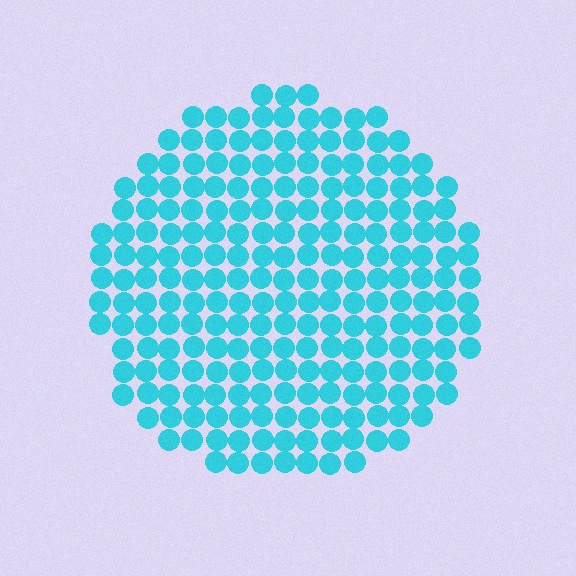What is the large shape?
The large shape is a circle.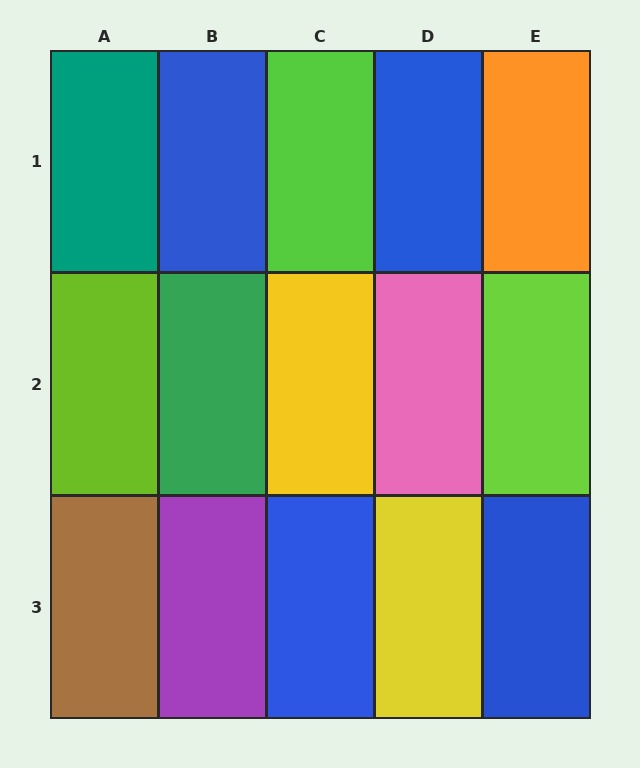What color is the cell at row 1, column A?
Teal.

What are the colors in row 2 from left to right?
Lime, green, yellow, pink, lime.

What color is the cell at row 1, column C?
Lime.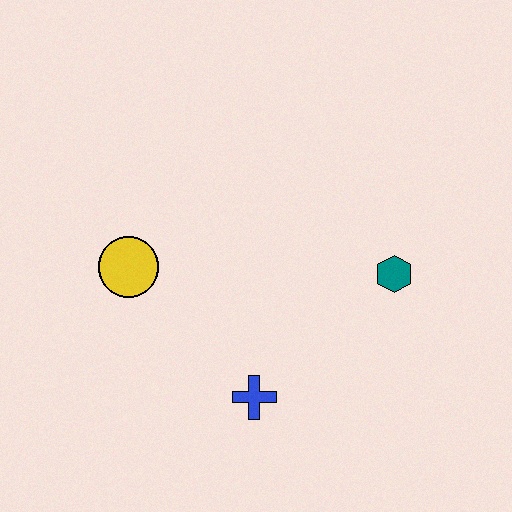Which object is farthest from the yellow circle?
The teal hexagon is farthest from the yellow circle.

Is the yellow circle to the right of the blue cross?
No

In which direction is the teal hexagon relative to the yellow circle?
The teal hexagon is to the right of the yellow circle.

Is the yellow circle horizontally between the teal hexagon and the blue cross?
No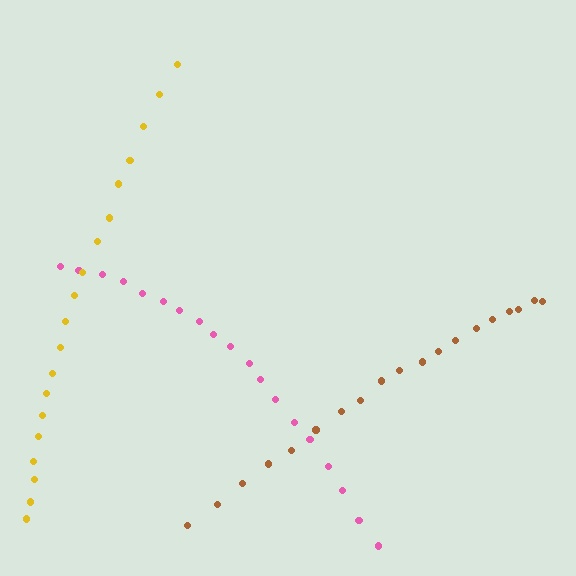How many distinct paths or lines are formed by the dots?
There are 3 distinct paths.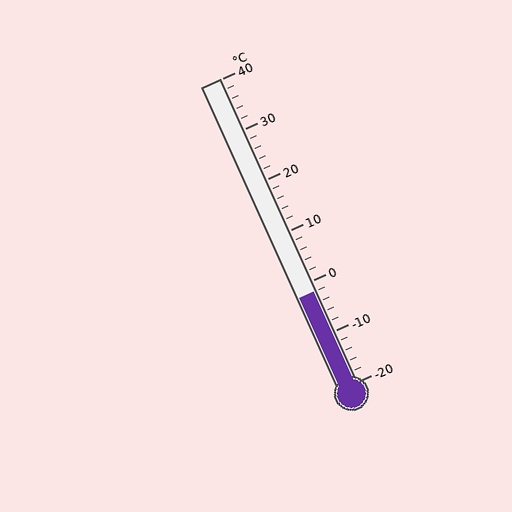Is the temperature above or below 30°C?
The temperature is below 30°C.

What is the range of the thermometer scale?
The thermometer scale ranges from -20°C to 40°C.